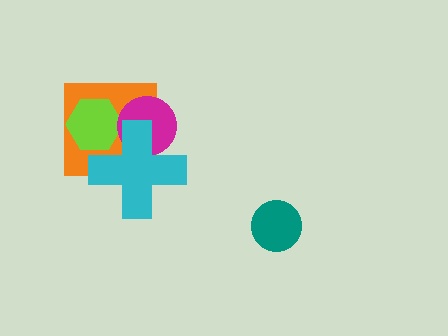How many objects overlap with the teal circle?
0 objects overlap with the teal circle.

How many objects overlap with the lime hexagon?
2 objects overlap with the lime hexagon.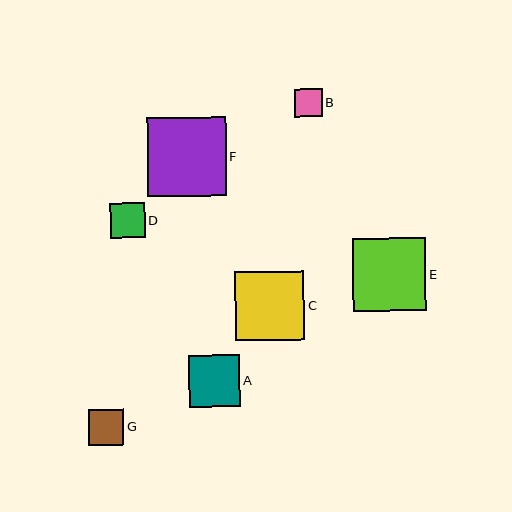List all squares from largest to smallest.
From largest to smallest: F, E, C, A, G, D, B.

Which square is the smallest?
Square B is the smallest with a size of approximately 27 pixels.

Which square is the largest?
Square F is the largest with a size of approximately 79 pixels.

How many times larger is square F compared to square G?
Square F is approximately 2.2 times the size of square G.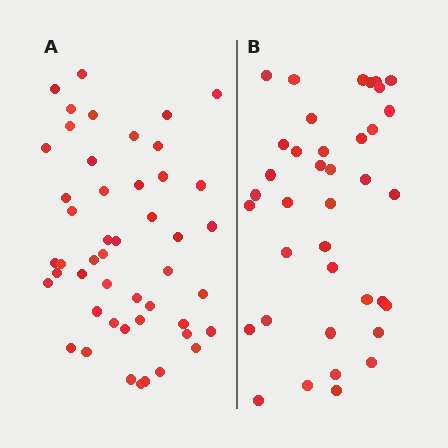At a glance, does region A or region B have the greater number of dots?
Region A (the left region) has more dots.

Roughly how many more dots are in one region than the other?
Region A has roughly 10 or so more dots than region B.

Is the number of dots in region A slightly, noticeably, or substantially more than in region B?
Region A has noticeably more, but not dramatically so. The ratio is roughly 1.3 to 1.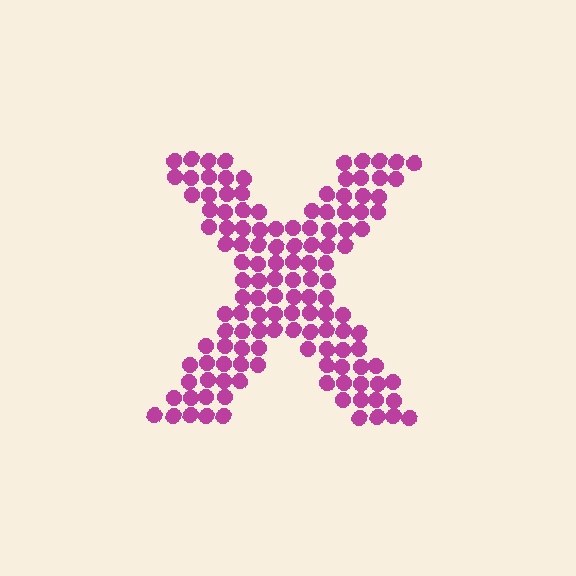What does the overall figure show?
The overall figure shows the letter X.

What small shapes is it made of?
It is made of small circles.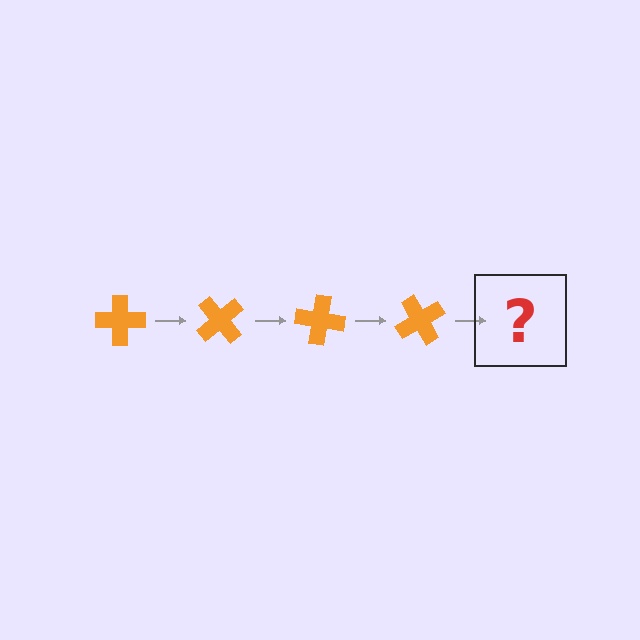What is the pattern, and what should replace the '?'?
The pattern is that the cross rotates 50 degrees each step. The '?' should be an orange cross rotated 200 degrees.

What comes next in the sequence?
The next element should be an orange cross rotated 200 degrees.